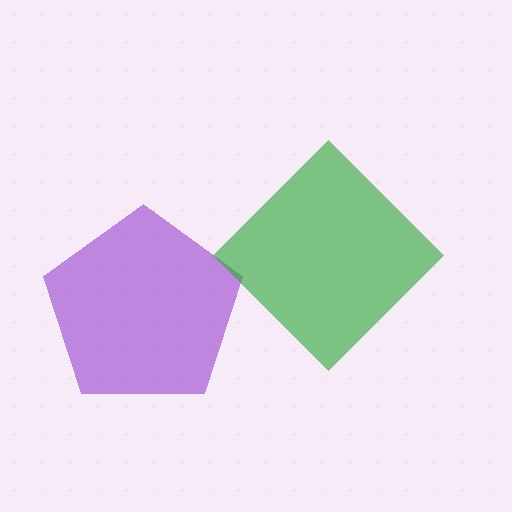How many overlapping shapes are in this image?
There are 2 overlapping shapes in the image.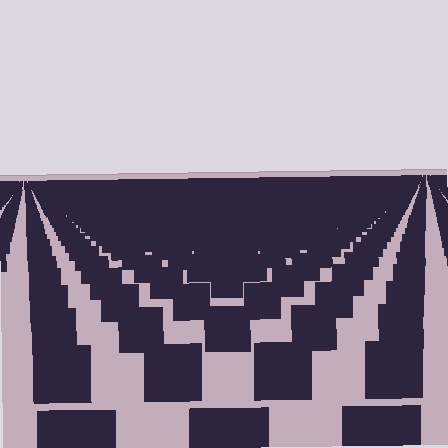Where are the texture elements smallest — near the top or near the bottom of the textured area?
Near the top.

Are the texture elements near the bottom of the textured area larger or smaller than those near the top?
Larger. Near the bottom, elements are closer to the viewer and appear at a bigger on-screen size.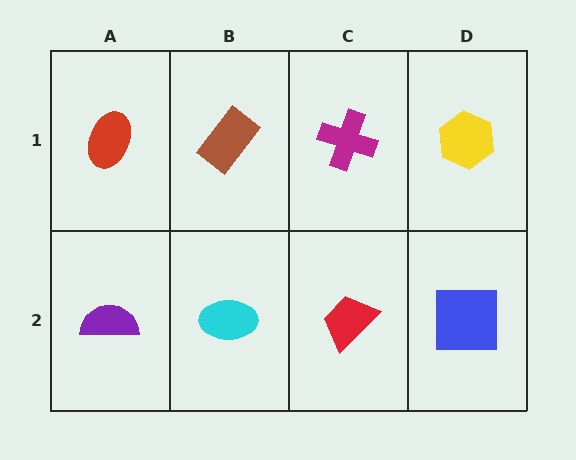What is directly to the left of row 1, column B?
A red ellipse.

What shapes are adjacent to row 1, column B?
A cyan ellipse (row 2, column B), a red ellipse (row 1, column A), a magenta cross (row 1, column C).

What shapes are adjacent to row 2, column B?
A brown rectangle (row 1, column B), a purple semicircle (row 2, column A), a red trapezoid (row 2, column C).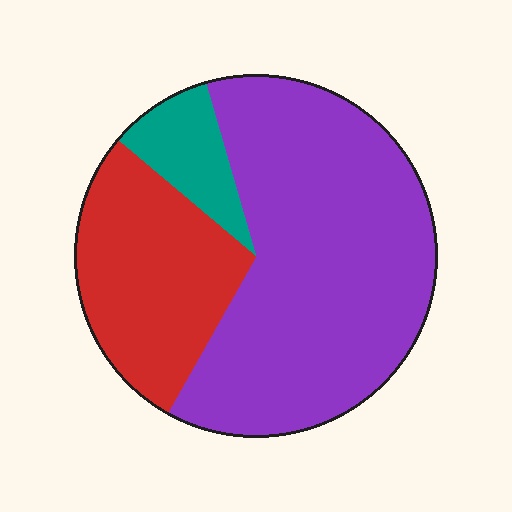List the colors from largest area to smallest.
From largest to smallest: purple, red, teal.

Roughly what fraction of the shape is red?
Red takes up about one quarter (1/4) of the shape.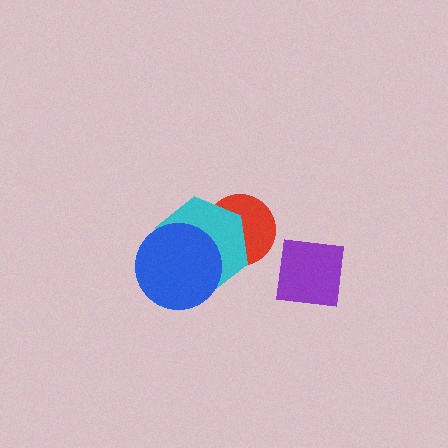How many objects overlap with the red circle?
1 object overlaps with the red circle.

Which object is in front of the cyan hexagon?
The blue circle is in front of the cyan hexagon.